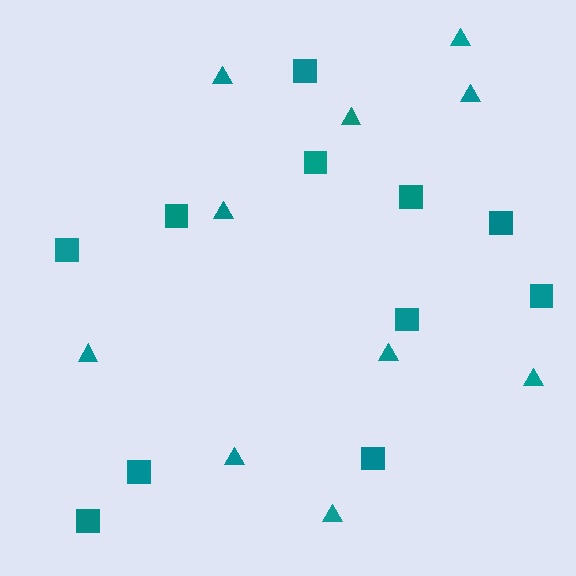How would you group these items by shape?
There are 2 groups: one group of squares (11) and one group of triangles (10).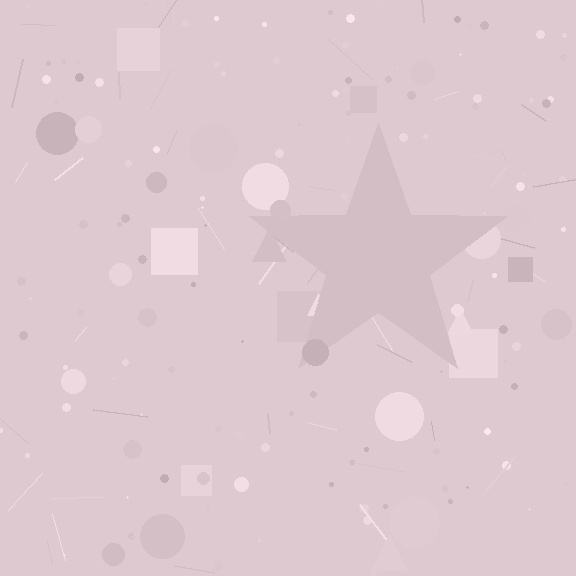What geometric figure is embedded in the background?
A star is embedded in the background.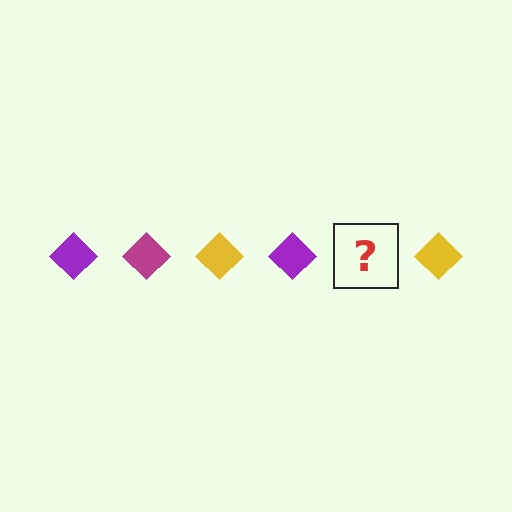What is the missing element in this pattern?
The missing element is a magenta diamond.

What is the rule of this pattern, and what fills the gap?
The rule is that the pattern cycles through purple, magenta, yellow diamonds. The gap should be filled with a magenta diamond.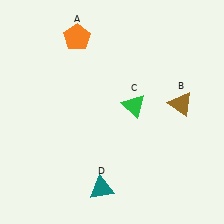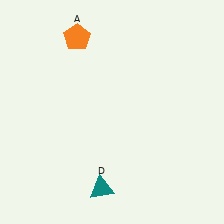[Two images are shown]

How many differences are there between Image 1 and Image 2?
There are 2 differences between the two images.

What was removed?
The brown triangle (B), the green triangle (C) were removed in Image 2.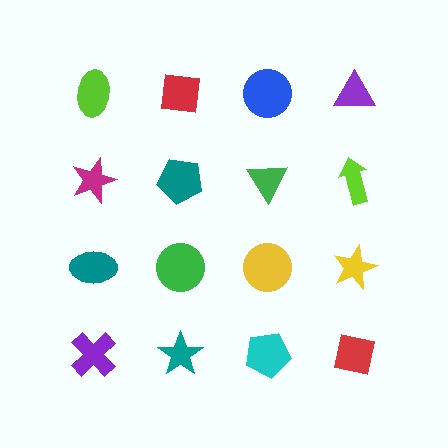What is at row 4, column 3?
A cyan pentagon.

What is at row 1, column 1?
A lime ellipse.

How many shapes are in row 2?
4 shapes.